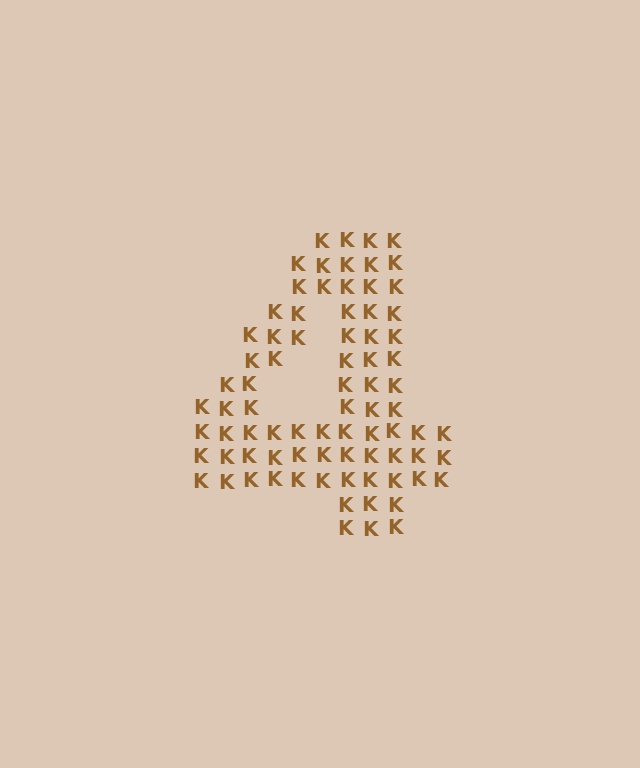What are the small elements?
The small elements are letter K's.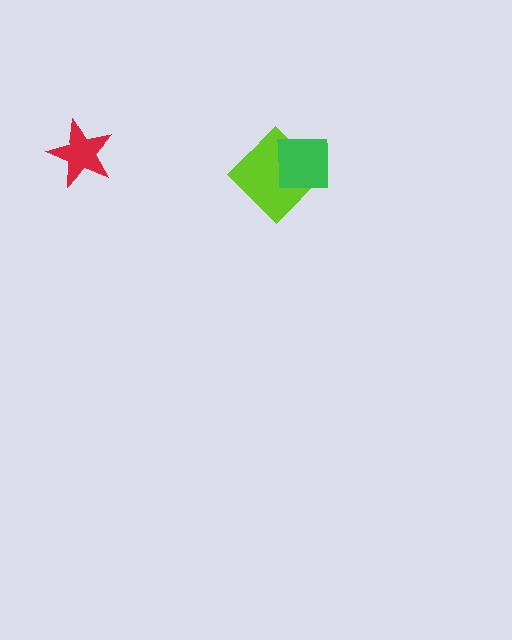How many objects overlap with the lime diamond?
1 object overlaps with the lime diamond.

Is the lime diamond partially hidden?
Yes, it is partially covered by another shape.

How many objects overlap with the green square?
1 object overlaps with the green square.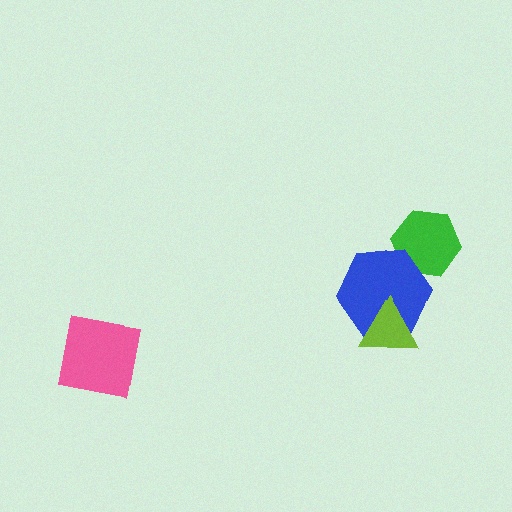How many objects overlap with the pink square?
0 objects overlap with the pink square.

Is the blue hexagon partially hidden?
Yes, it is partially covered by another shape.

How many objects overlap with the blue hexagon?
2 objects overlap with the blue hexagon.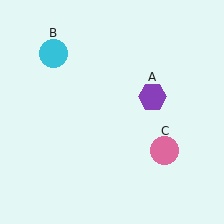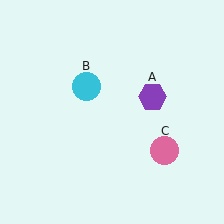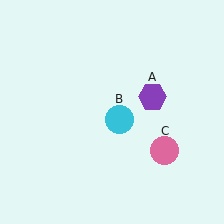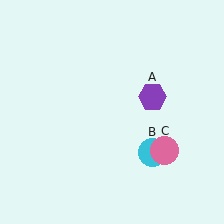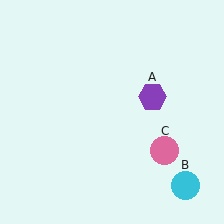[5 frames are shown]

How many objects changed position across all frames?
1 object changed position: cyan circle (object B).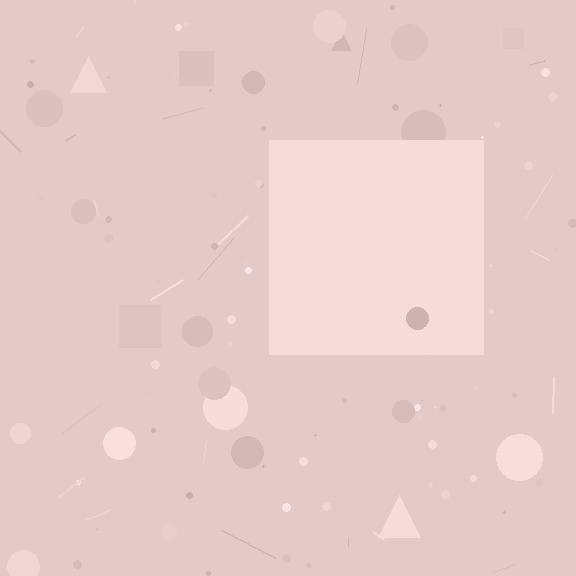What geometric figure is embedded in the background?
A square is embedded in the background.